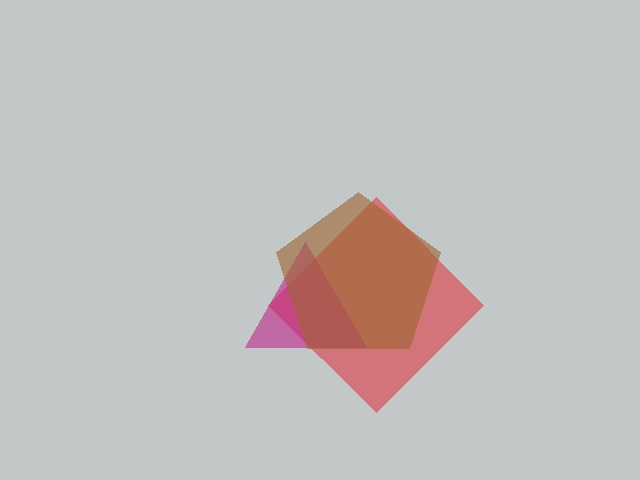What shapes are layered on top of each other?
The layered shapes are: a red diamond, a magenta triangle, a brown pentagon.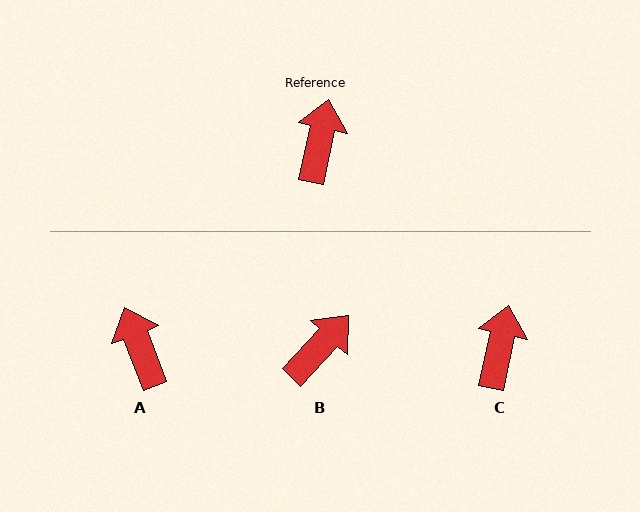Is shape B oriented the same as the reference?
No, it is off by about 31 degrees.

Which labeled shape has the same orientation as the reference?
C.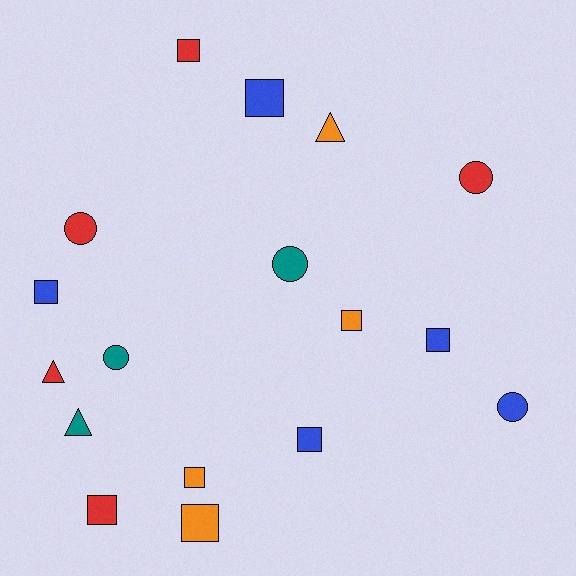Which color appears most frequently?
Red, with 5 objects.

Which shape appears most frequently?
Square, with 9 objects.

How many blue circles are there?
There is 1 blue circle.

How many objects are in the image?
There are 17 objects.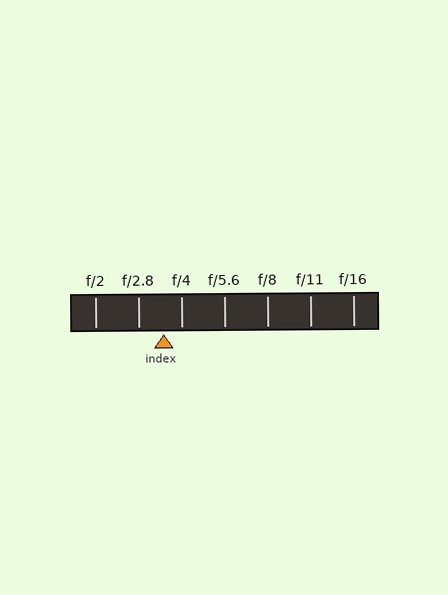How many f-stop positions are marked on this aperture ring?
There are 7 f-stop positions marked.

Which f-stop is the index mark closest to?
The index mark is closest to f/4.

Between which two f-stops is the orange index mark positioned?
The index mark is between f/2.8 and f/4.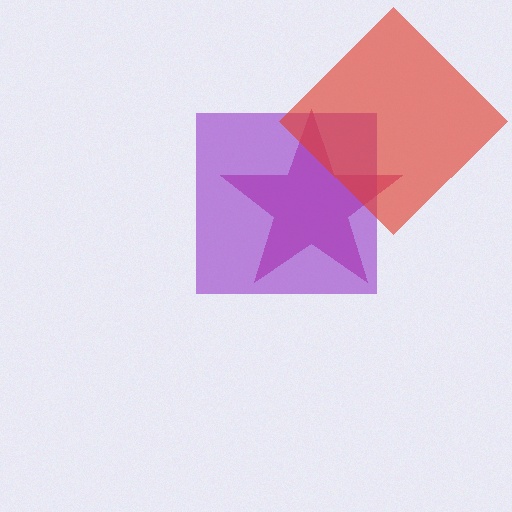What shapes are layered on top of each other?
The layered shapes are: a magenta star, a purple square, a red diamond.